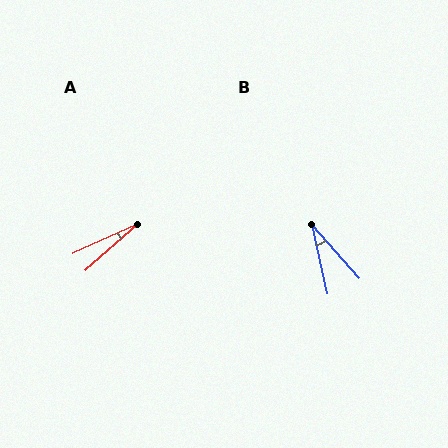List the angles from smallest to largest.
A (17°), B (30°).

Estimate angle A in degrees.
Approximately 17 degrees.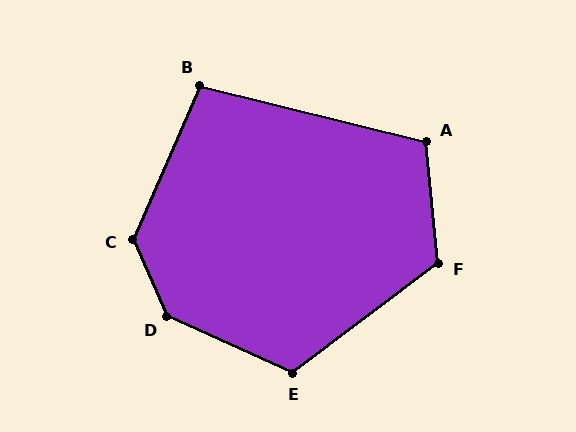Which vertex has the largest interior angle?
D, at approximately 138 degrees.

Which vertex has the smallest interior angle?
B, at approximately 100 degrees.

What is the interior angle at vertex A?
Approximately 109 degrees (obtuse).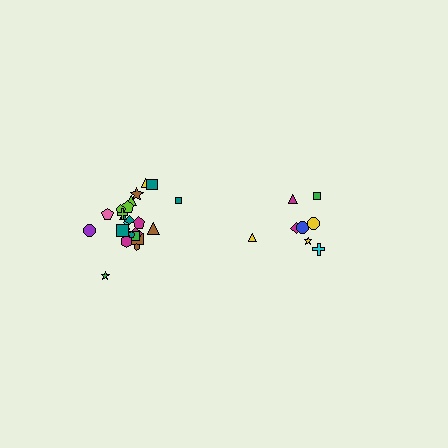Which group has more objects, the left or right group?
The left group.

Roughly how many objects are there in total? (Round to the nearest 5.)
Roughly 35 objects in total.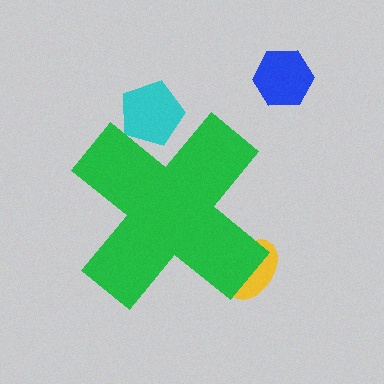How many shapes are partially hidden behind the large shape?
2 shapes are partially hidden.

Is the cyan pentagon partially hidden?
Yes, the cyan pentagon is partially hidden behind the green cross.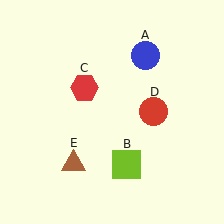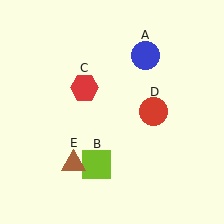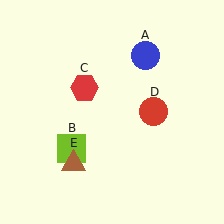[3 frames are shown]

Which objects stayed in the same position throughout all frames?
Blue circle (object A) and red hexagon (object C) and red circle (object D) and brown triangle (object E) remained stationary.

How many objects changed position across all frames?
1 object changed position: lime square (object B).